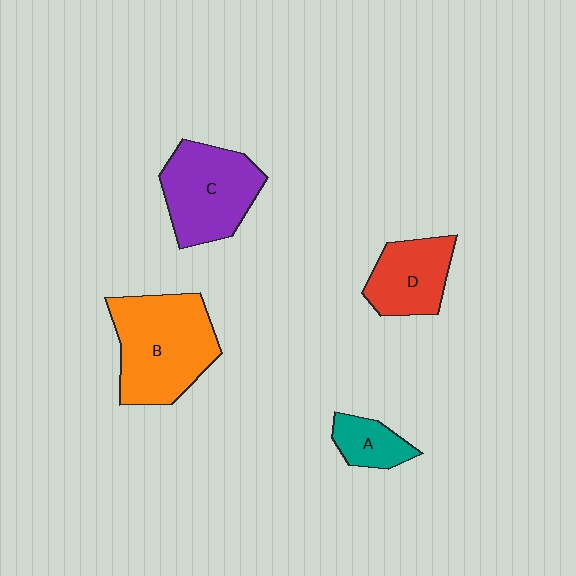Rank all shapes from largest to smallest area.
From largest to smallest: B (orange), C (purple), D (red), A (teal).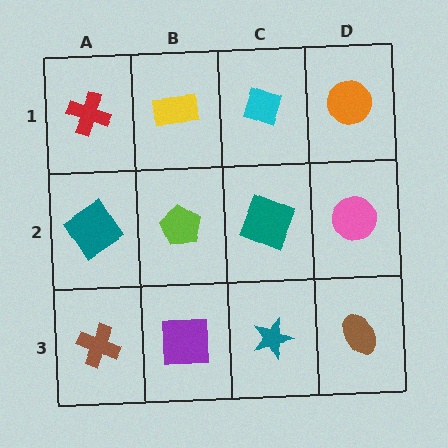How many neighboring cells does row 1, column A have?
2.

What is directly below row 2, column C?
A teal star.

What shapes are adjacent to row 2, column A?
A red cross (row 1, column A), a brown cross (row 3, column A), a lime pentagon (row 2, column B).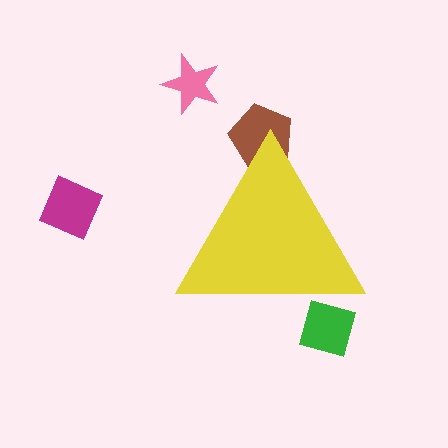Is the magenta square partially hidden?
No, the magenta square is fully visible.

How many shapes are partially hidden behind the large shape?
2 shapes are partially hidden.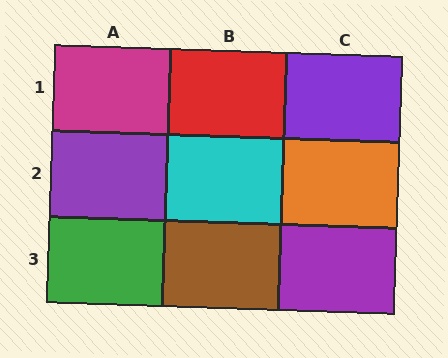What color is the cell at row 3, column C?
Purple.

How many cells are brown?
1 cell is brown.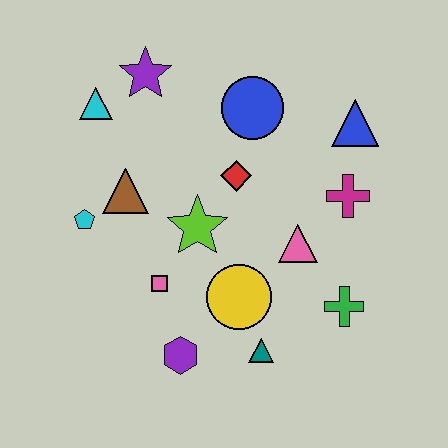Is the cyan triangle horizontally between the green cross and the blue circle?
No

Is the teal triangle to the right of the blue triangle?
No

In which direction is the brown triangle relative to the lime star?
The brown triangle is to the left of the lime star.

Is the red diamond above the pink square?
Yes